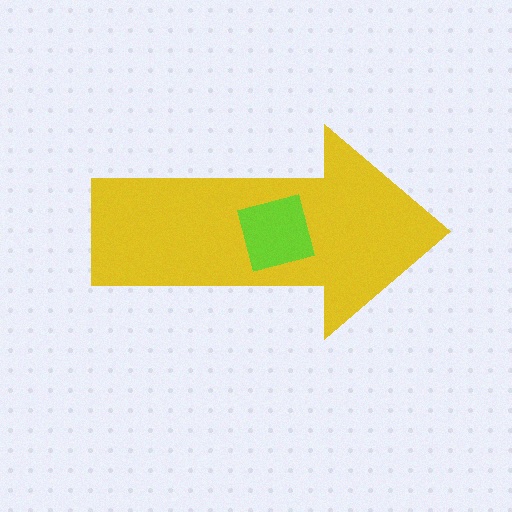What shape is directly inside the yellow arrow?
The lime square.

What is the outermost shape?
The yellow arrow.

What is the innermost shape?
The lime square.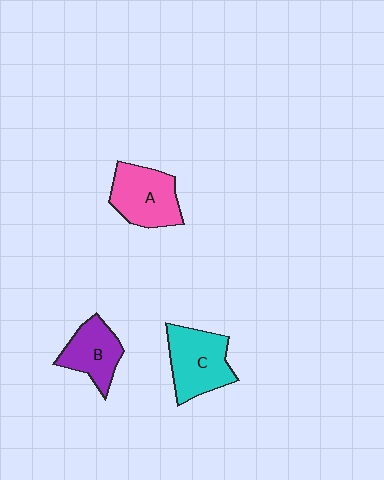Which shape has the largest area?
Shape C (cyan).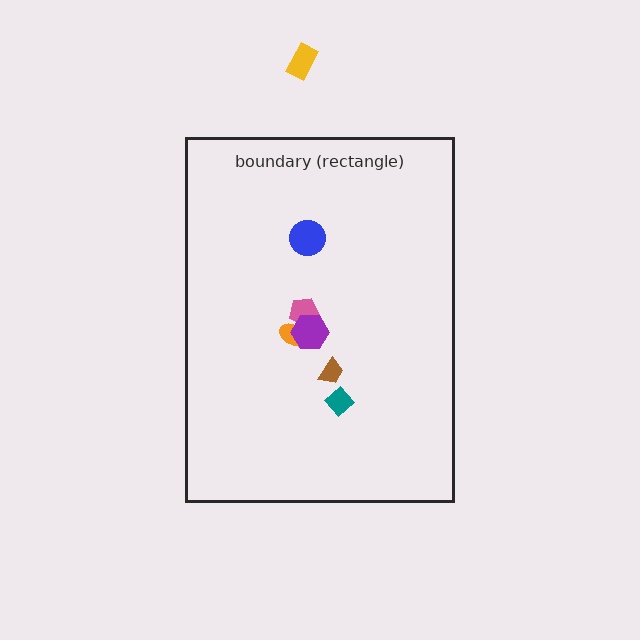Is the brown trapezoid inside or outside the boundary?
Inside.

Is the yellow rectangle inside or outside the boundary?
Outside.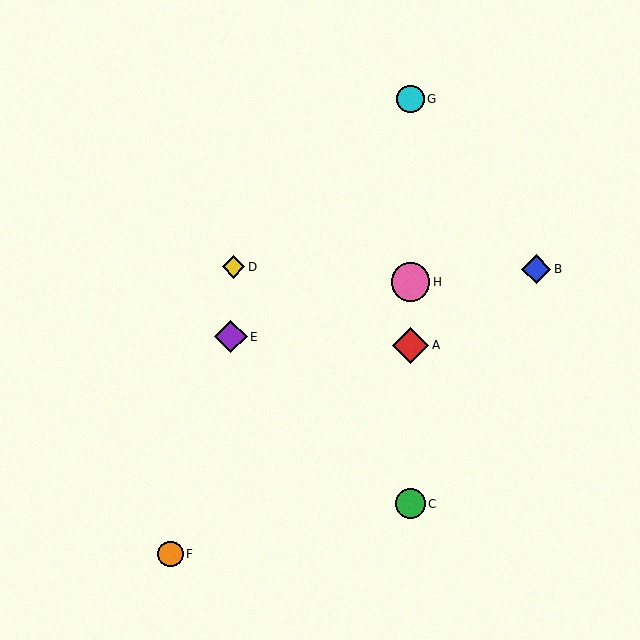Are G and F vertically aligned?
No, G is at x≈411 and F is at x≈170.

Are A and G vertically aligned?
Yes, both are at x≈411.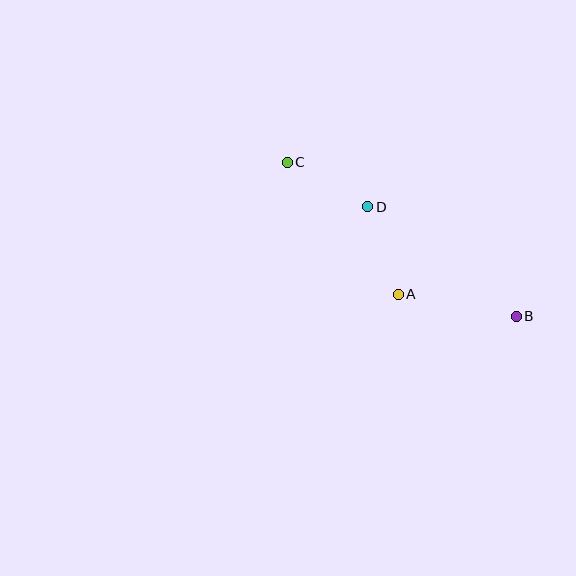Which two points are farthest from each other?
Points B and C are farthest from each other.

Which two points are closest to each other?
Points C and D are closest to each other.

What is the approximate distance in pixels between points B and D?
The distance between B and D is approximately 184 pixels.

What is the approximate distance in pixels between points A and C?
The distance between A and C is approximately 172 pixels.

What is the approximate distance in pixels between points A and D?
The distance between A and D is approximately 93 pixels.